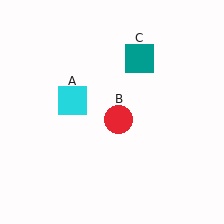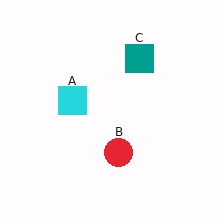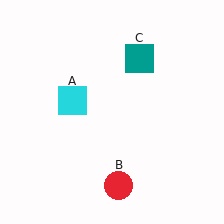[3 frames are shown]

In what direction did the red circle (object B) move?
The red circle (object B) moved down.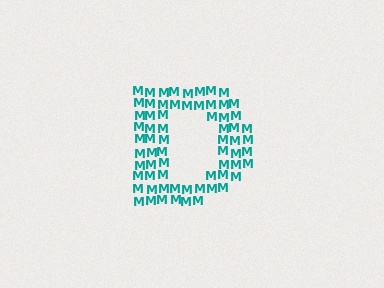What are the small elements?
The small elements are letter M's.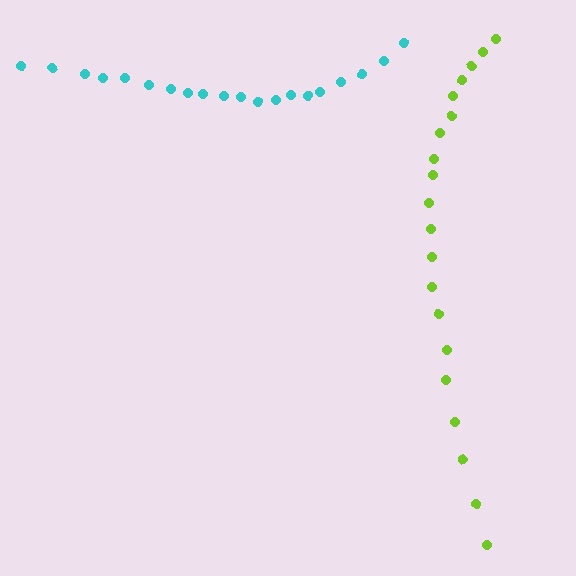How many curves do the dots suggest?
There are 2 distinct paths.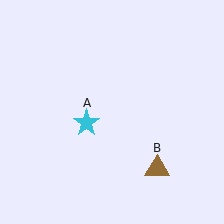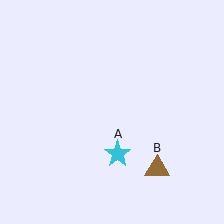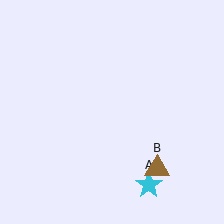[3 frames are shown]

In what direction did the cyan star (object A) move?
The cyan star (object A) moved down and to the right.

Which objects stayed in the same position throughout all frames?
Brown triangle (object B) remained stationary.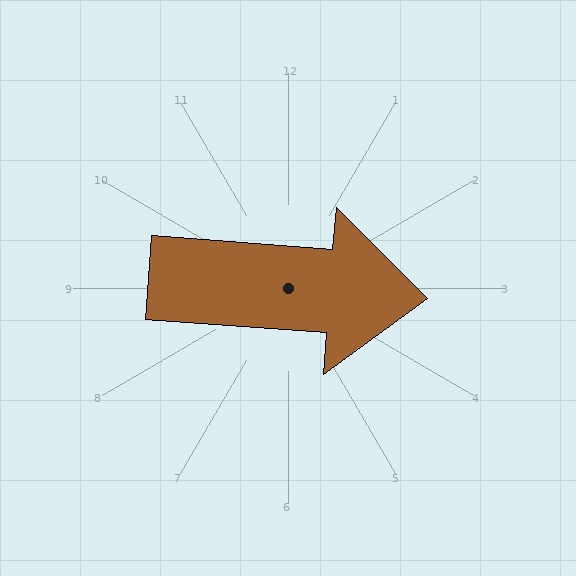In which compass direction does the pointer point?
East.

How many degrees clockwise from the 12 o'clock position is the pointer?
Approximately 94 degrees.